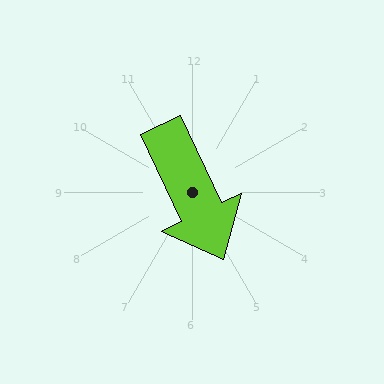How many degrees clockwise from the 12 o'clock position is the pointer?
Approximately 155 degrees.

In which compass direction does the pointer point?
Southeast.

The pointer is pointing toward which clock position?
Roughly 5 o'clock.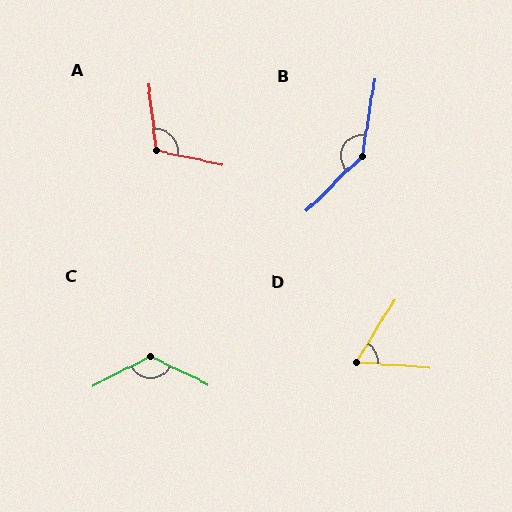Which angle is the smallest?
D, at approximately 64 degrees.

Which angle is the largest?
B, at approximately 144 degrees.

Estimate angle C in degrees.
Approximately 127 degrees.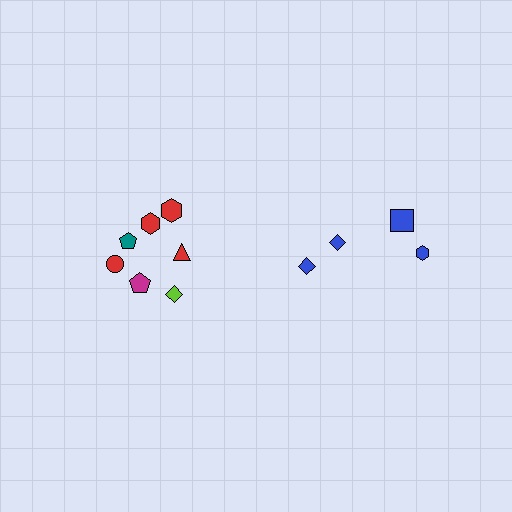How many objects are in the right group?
There are 4 objects.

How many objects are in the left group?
There are 7 objects.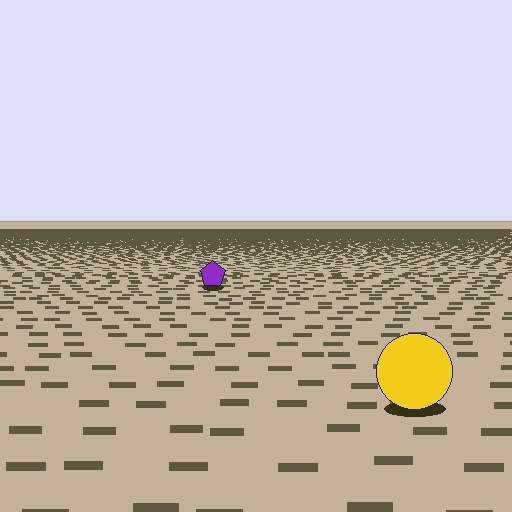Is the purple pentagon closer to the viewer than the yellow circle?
No. The yellow circle is closer — you can tell from the texture gradient: the ground texture is coarser near it.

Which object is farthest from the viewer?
The purple pentagon is farthest from the viewer. It appears smaller and the ground texture around it is denser.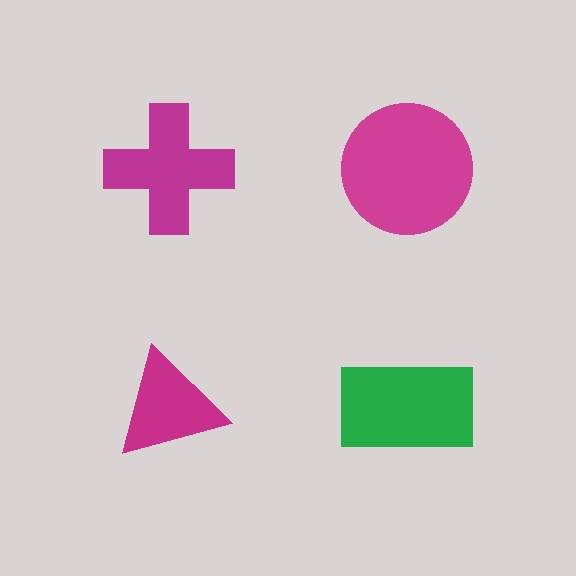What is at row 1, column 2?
A magenta circle.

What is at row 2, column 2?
A green rectangle.